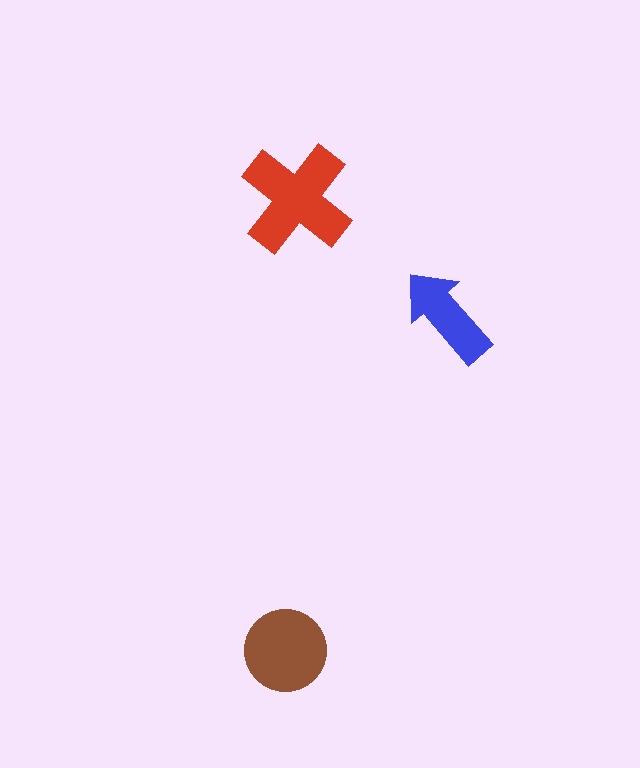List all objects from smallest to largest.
The blue arrow, the brown circle, the red cross.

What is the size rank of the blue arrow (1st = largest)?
3rd.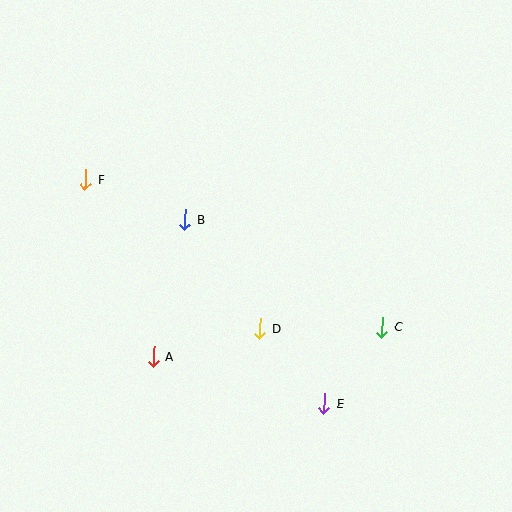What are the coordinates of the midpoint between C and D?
The midpoint between C and D is at (321, 328).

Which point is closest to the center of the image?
Point D at (260, 328) is closest to the center.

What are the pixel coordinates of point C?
Point C is at (382, 327).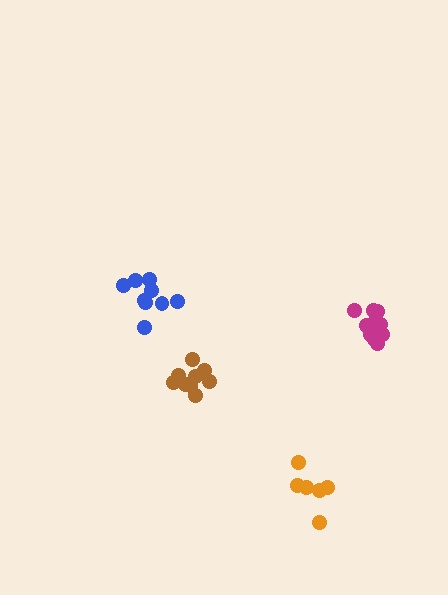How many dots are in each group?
Group 1: 12 dots, Group 2: 6 dots, Group 3: 9 dots, Group 4: 9 dots (36 total).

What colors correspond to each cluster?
The clusters are colored: magenta, orange, blue, brown.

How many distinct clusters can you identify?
There are 4 distinct clusters.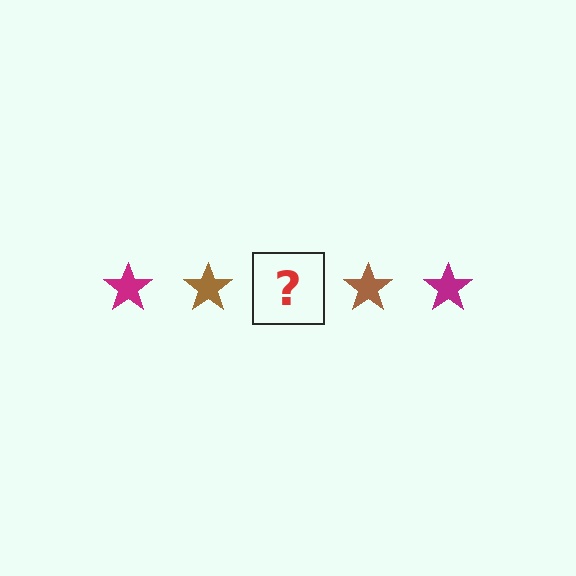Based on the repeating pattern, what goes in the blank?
The blank should be a magenta star.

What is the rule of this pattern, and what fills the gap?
The rule is that the pattern cycles through magenta, brown stars. The gap should be filled with a magenta star.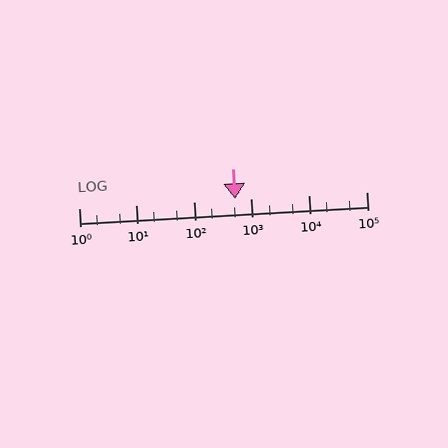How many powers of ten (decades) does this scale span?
The scale spans 5 decades, from 1 to 100000.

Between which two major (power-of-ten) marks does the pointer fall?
The pointer is between 100 and 1000.